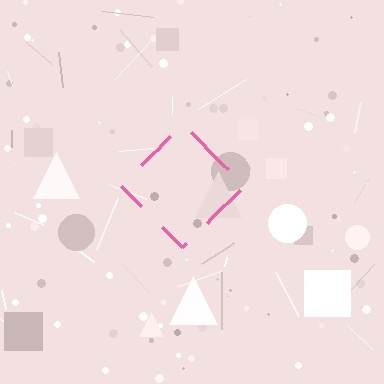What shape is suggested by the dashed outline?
The dashed outline suggests a diamond.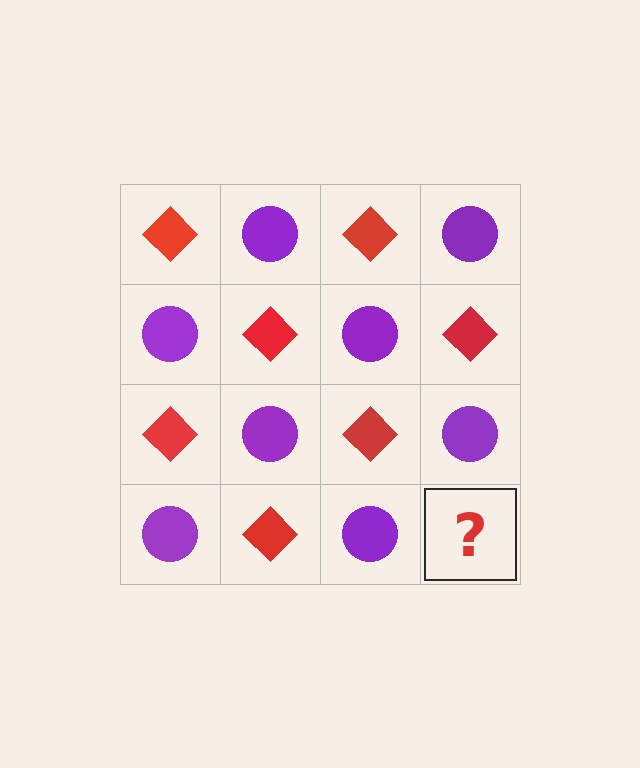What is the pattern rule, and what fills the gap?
The rule is that it alternates red diamond and purple circle in a checkerboard pattern. The gap should be filled with a red diamond.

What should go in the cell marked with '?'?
The missing cell should contain a red diamond.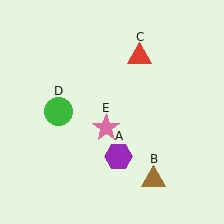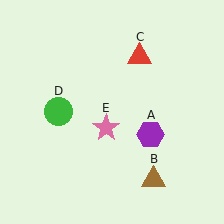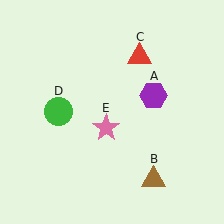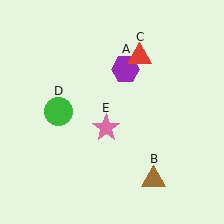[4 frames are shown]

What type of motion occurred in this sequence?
The purple hexagon (object A) rotated counterclockwise around the center of the scene.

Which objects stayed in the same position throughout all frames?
Brown triangle (object B) and red triangle (object C) and green circle (object D) and pink star (object E) remained stationary.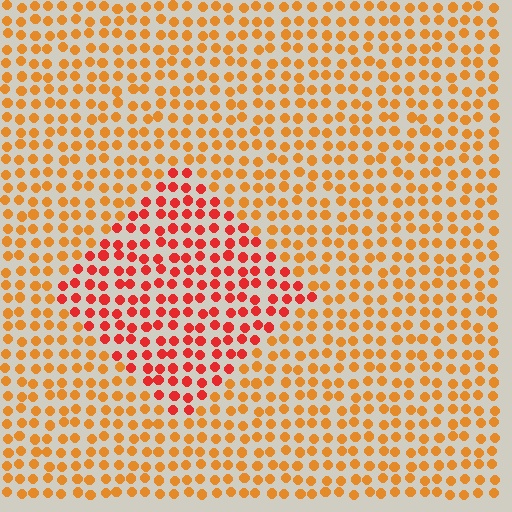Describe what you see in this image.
The image is filled with small orange elements in a uniform arrangement. A diamond-shaped region is visible where the elements are tinted to a slightly different hue, forming a subtle color boundary.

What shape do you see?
I see a diamond.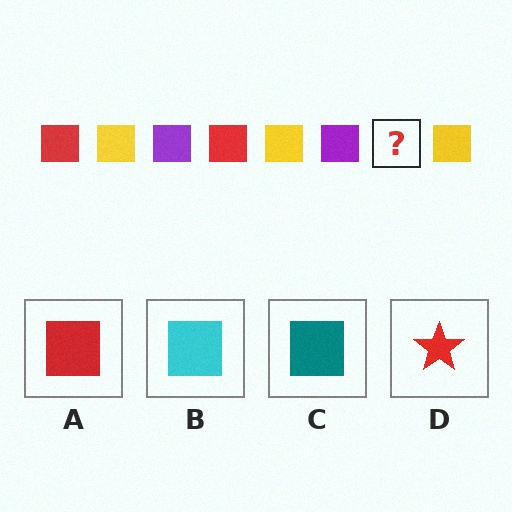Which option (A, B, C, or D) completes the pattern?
A.